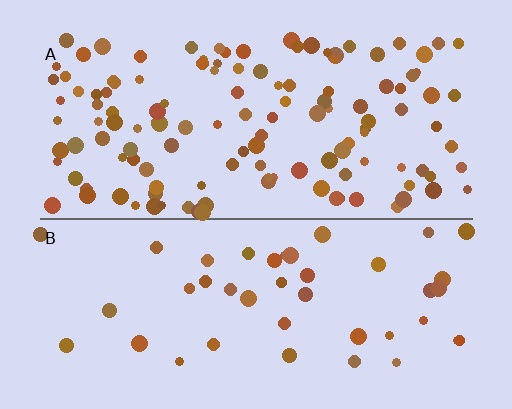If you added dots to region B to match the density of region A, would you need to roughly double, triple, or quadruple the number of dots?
Approximately triple.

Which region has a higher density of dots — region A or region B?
A (the top).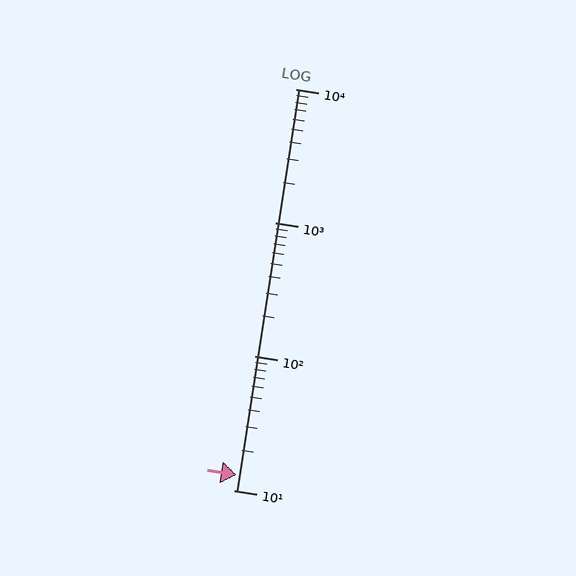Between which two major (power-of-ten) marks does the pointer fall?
The pointer is between 10 and 100.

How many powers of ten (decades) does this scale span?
The scale spans 3 decades, from 10 to 10000.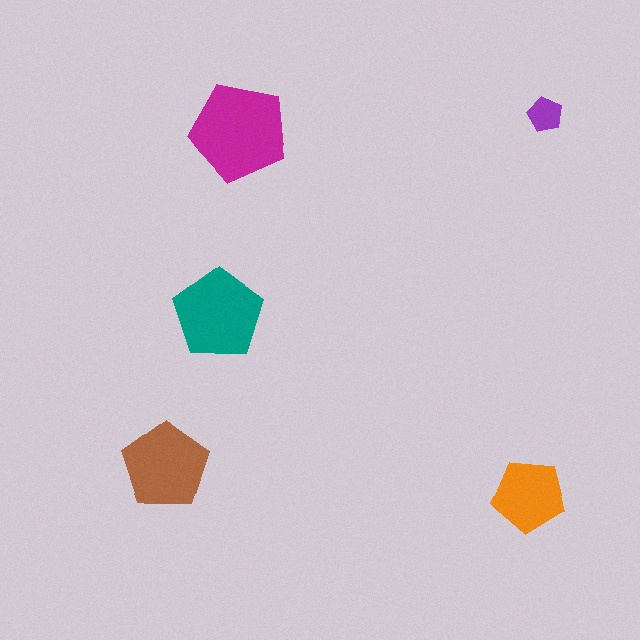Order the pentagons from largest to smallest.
the magenta one, the teal one, the brown one, the orange one, the purple one.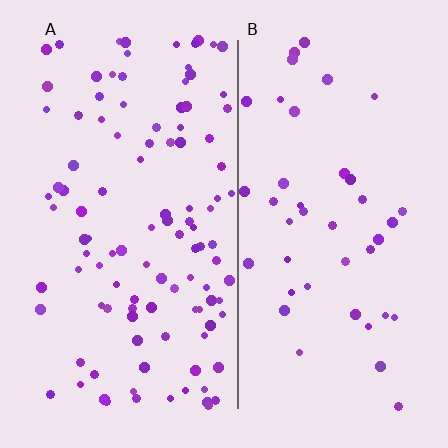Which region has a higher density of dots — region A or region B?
A (the left).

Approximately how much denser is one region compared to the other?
Approximately 2.6× — region A over region B.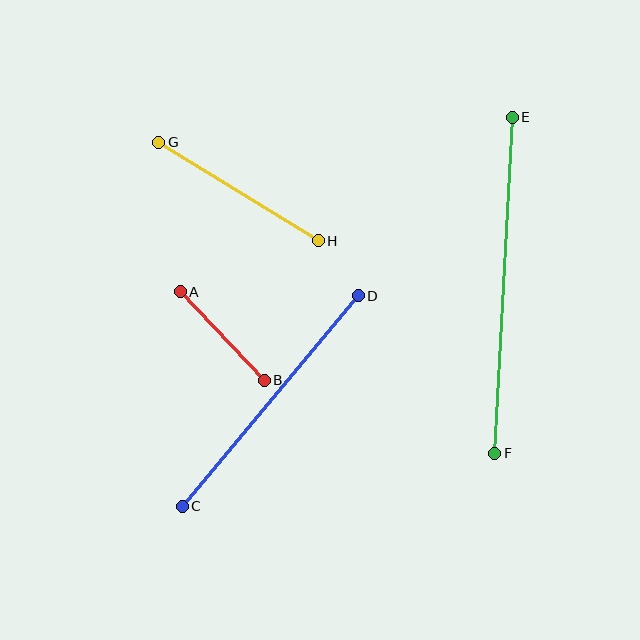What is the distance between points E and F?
The distance is approximately 337 pixels.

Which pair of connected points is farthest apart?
Points E and F are farthest apart.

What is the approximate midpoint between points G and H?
The midpoint is at approximately (238, 192) pixels.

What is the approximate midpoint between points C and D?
The midpoint is at approximately (270, 401) pixels.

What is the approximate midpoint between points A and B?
The midpoint is at approximately (222, 336) pixels.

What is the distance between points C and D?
The distance is approximately 274 pixels.